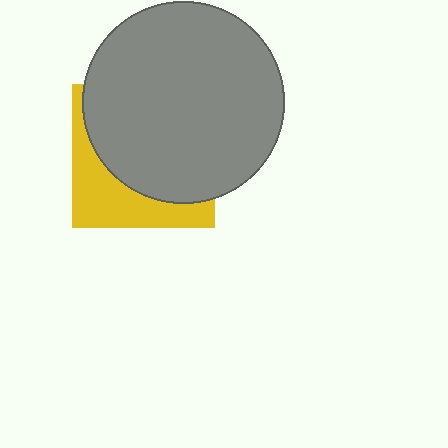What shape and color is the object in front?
The object in front is a gray circle.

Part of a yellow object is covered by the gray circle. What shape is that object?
It is a square.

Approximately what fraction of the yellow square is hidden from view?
Roughly 67% of the yellow square is hidden behind the gray circle.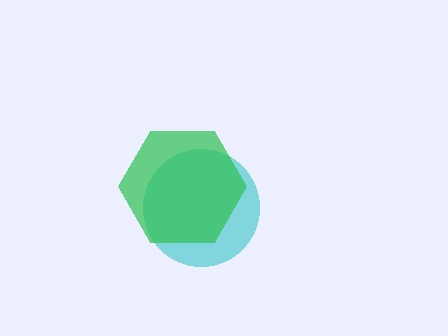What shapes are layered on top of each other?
The layered shapes are: a cyan circle, a green hexagon.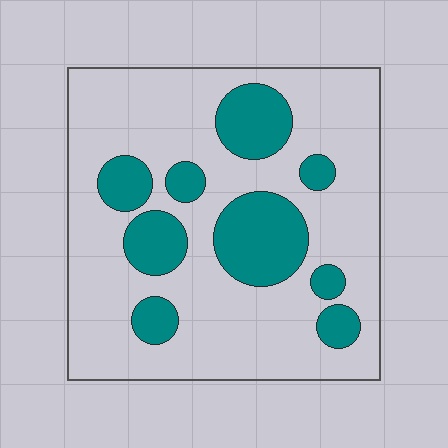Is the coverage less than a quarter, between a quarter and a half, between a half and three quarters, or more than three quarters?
Between a quarter and a half.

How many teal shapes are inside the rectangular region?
9.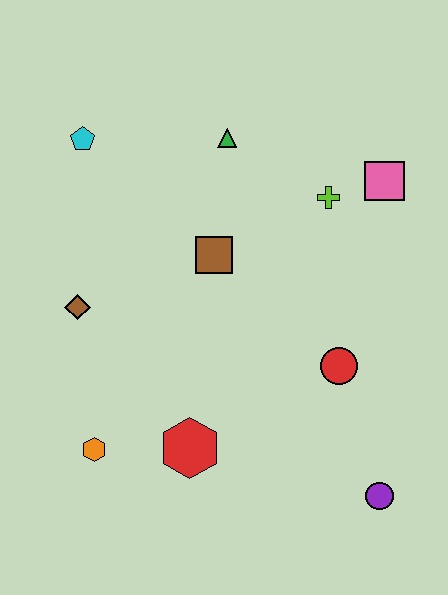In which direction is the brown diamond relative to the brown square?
The brown diamond is to the left of the brown square.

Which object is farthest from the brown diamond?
The purple circle is farthest from the brown diamond.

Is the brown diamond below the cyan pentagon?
Yes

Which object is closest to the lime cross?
The pink square is closest to the lime cross.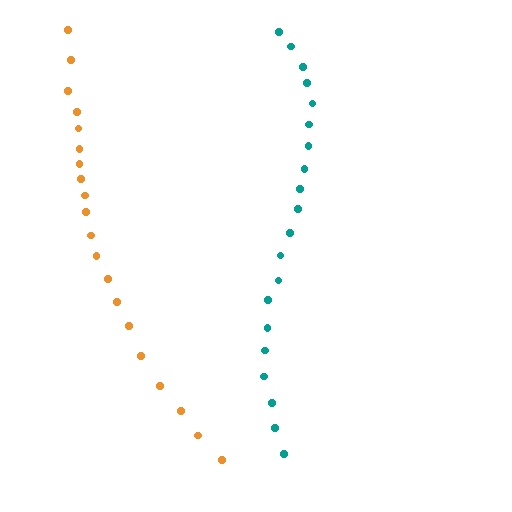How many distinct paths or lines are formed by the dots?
There are 2 distinct paths.